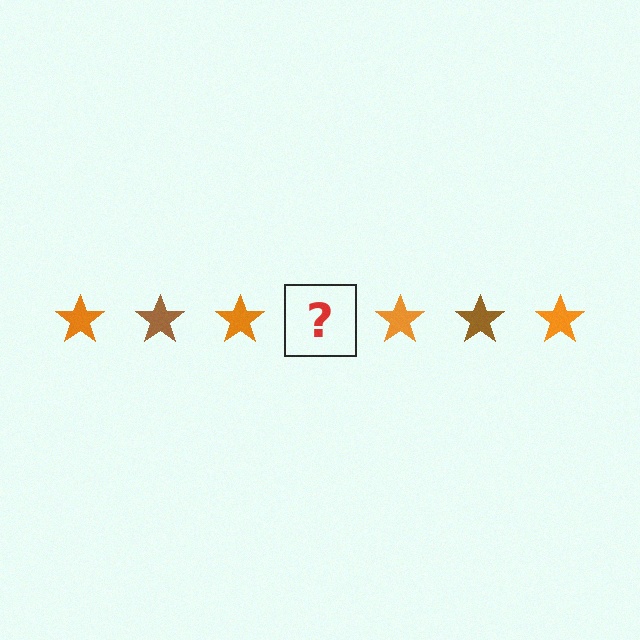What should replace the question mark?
The question mark should be replaced with a brown star.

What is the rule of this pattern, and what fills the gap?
The rule is that the pattern cycles through orange, brown stars. The gap should be filled with a brown star.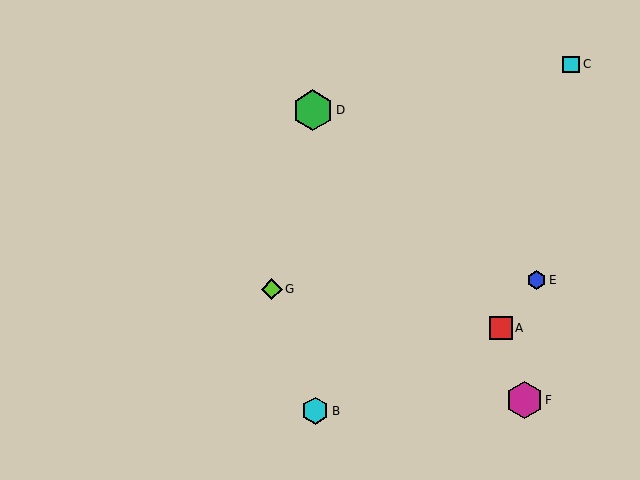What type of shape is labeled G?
Shape G is a lime diamond.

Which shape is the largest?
The green hexagon (labeled D) is the largest.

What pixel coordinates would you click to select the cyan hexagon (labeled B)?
Click at (315, 411) to select the cyan hexagon B.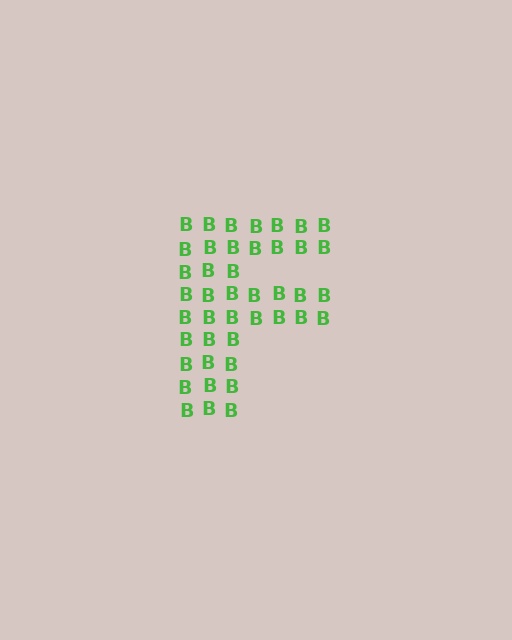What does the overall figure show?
The overall figure shows the letter F.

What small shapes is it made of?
It is made of small letter B's.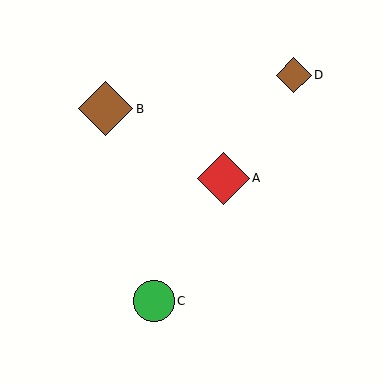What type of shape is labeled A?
Shape A is a red diamond.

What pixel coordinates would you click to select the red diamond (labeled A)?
Click at (223, 178) to select the red diamond A.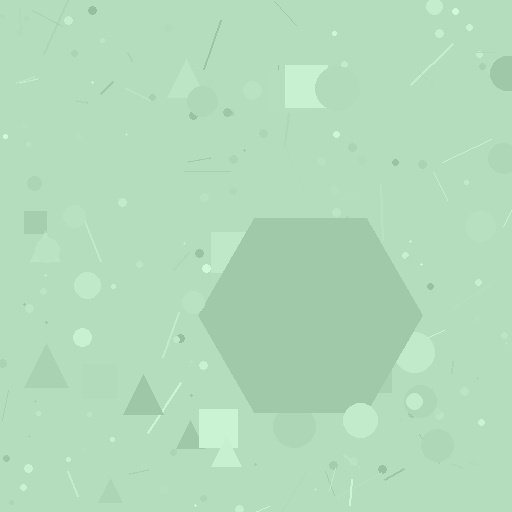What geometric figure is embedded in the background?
A hexagon is embedded in the background.